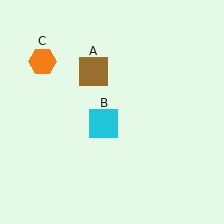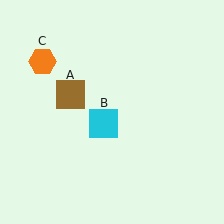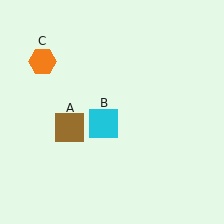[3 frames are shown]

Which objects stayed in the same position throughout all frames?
Cyan square (object B) and orange hexagon (object C) remained stationary.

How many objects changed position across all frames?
1 object changed position: brown square (object A).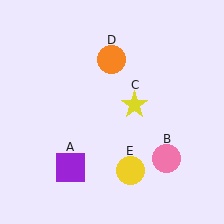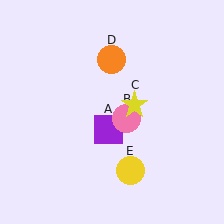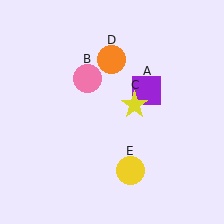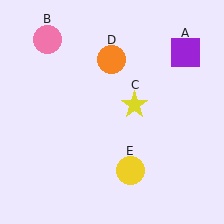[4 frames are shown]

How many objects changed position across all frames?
2 objects changed position: purple square (object A), pink circle (object B).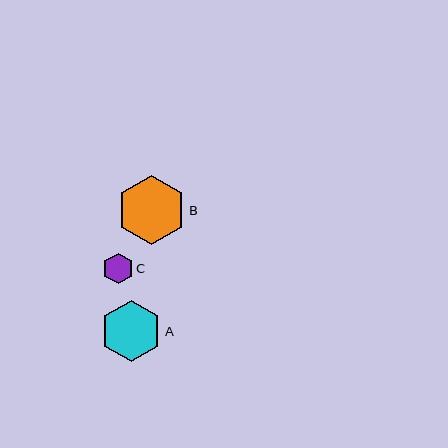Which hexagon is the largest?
Hexagon B is the largest with a size of approximately 69 pixels.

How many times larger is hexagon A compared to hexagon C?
Hexagon A is approximately 2.0 times the size of hexagon C.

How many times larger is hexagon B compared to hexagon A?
Hexagon B is approximately 1.1 times the size of hexagon A.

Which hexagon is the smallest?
Hexagon C is the smallest with a size of approximately 31 pixels.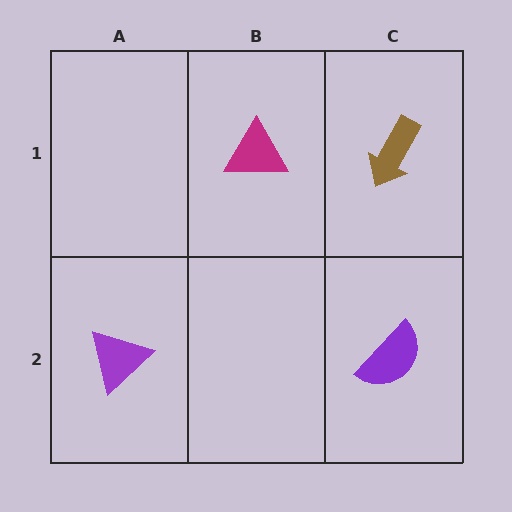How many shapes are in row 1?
2 shapes.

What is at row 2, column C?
A purple semicircle.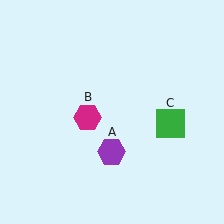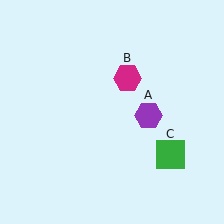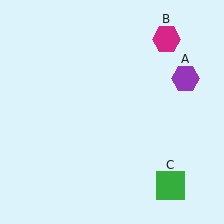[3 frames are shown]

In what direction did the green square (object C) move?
The green square (object C) moved down.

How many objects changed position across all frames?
3 objects changed position: purple hexagon (object A), magenta hexagon (object B), green square (object C).